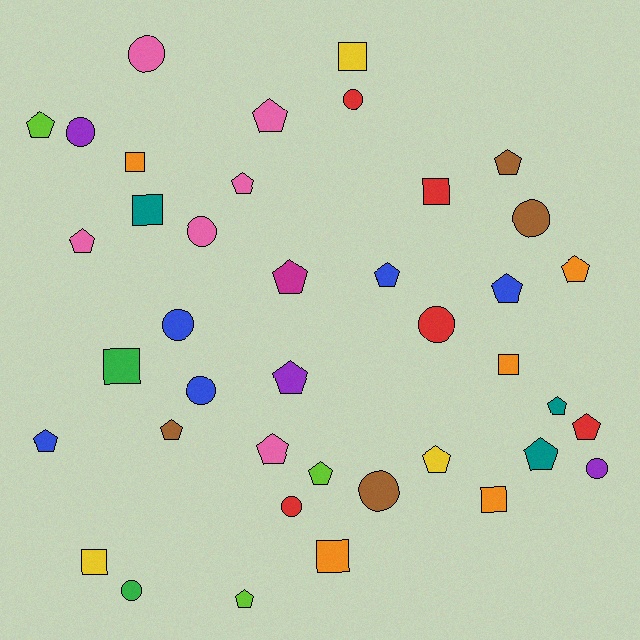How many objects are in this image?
There are 40 objects.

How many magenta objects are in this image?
There is 1 magenta object.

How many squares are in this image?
There are 9 squares.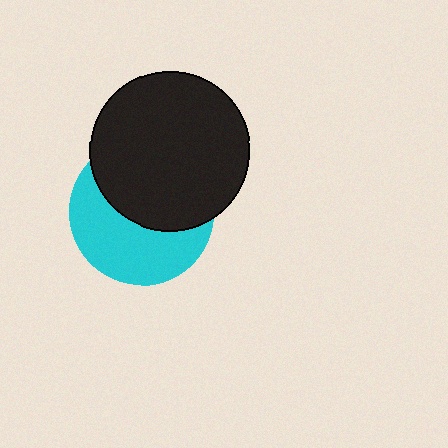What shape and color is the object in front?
The object in front is a black circle.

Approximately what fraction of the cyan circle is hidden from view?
Roughly 51% of the cyan circle is hidden behind the black circle.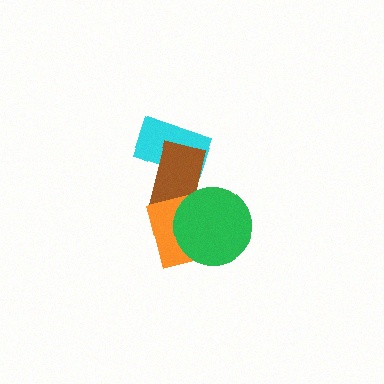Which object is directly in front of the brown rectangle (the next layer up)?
The orange square is directly in front of the brown rectangle.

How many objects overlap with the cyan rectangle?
1 object overlaps with the cyan rectangle.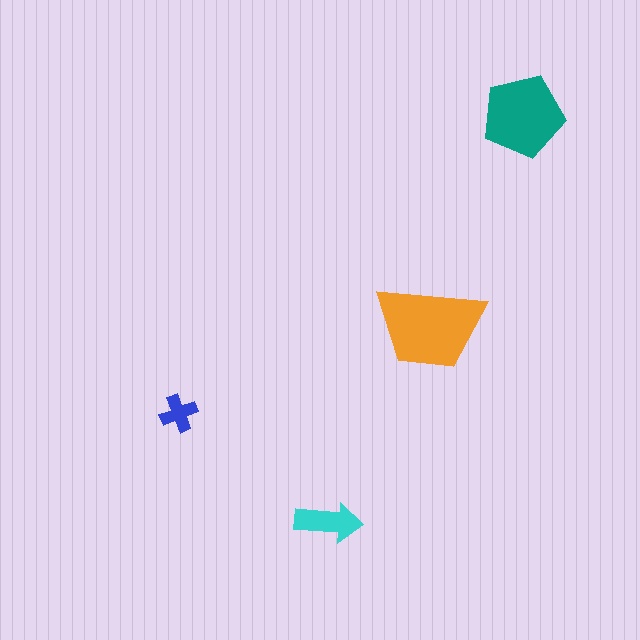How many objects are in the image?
There are 4 objects in the image.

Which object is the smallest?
The blue cross.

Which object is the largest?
The orange trapezoid.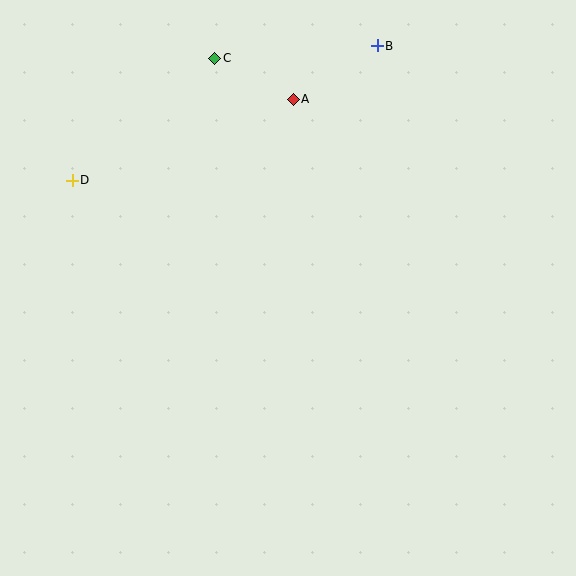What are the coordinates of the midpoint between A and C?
The midpoint between A and C is at (254, 79).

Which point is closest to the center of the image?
Point A at (293, 99) is closest to the center.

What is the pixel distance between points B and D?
The distance between B and D is 333 pixels.